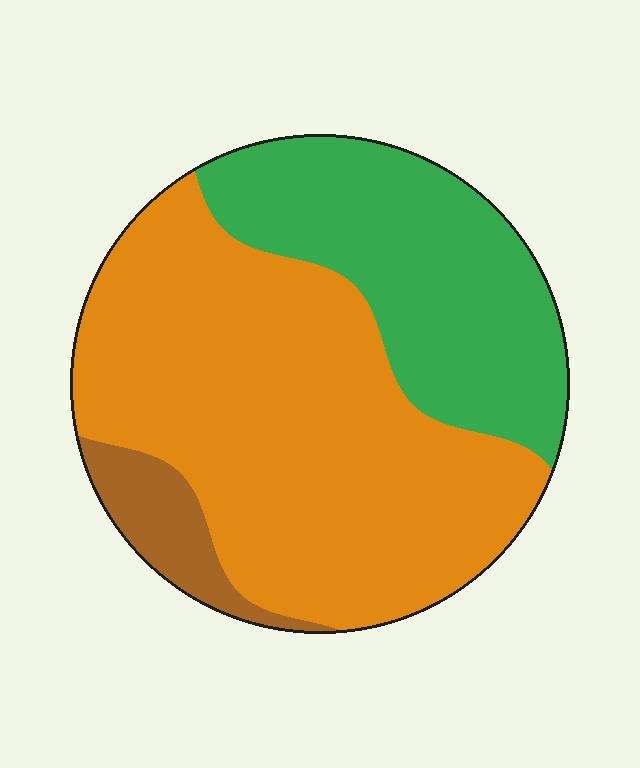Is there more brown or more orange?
Orange.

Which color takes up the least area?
Brown, at roughly 10%.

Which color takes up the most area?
Orange, at roughly 60%.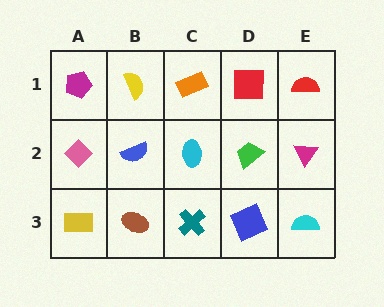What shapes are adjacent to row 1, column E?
A magenta triangle (row 2, column E), a red square (row 1, column D).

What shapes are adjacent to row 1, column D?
A green trapezoid (row 2, column D), an orange rectangle (row 1, column C), a red semicircle (row 1, column E).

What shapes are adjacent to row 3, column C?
A cyan ellipse (row 2, column C), a brown ellipse (row 3, column B), a blue square (row 3, column D).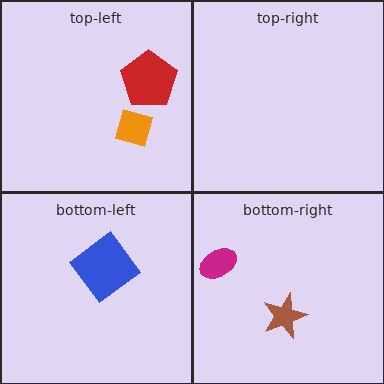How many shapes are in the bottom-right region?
2.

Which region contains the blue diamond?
The bottom-left region.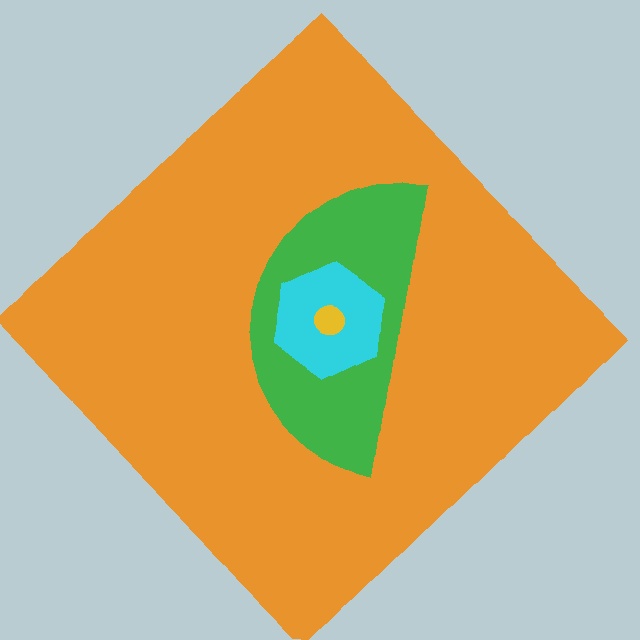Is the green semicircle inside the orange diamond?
Yes.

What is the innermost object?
The yellow circle.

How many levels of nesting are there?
4.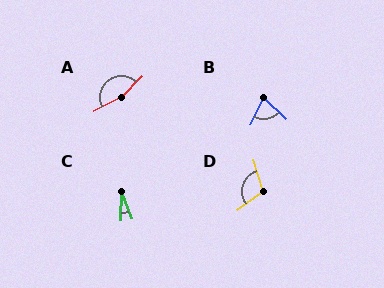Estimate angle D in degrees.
Approximately 108 degrees.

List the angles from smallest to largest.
C (21°), B (71°), D (108°), A (162°).